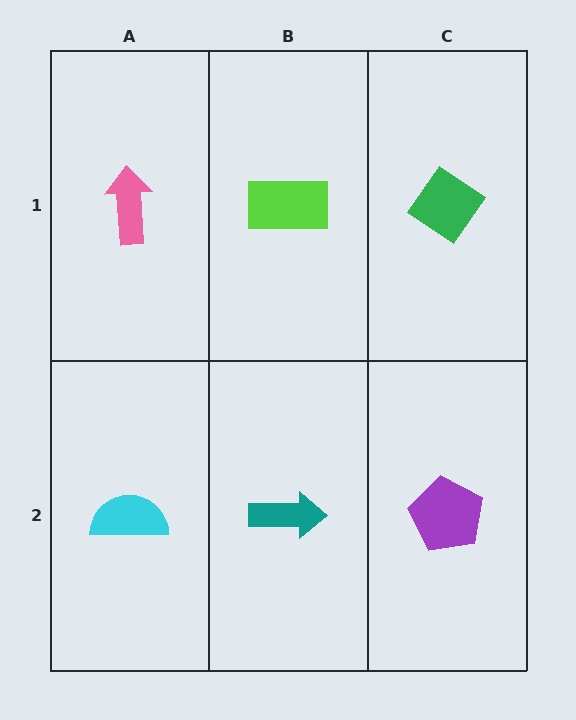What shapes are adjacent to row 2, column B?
A lime rectangle (row 1, column B), a cyan semicircle (row 2, column A), a purple pentagon (row 2, column C).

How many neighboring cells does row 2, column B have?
3.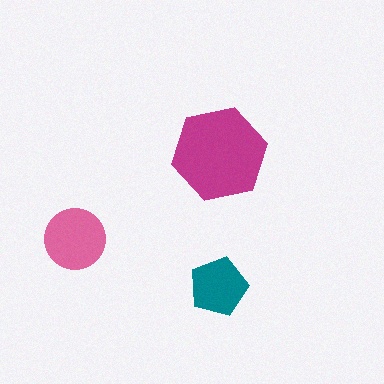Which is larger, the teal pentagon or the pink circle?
The pink circle.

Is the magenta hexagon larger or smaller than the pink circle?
Larger.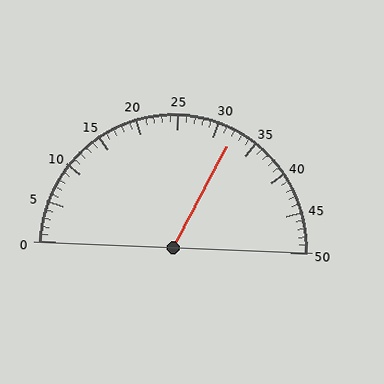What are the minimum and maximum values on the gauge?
The gauge ranges from 0 to 50.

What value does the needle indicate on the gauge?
The needle indicates approximately 32.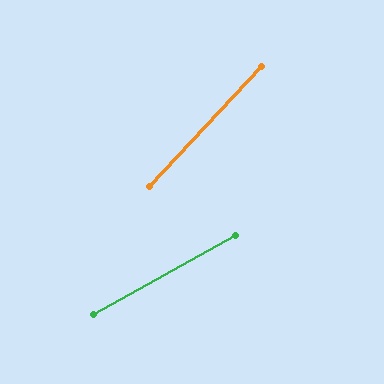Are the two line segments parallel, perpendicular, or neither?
Neither parallel nor perpendicular — they differ by about 18°.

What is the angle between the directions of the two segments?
Approximately 18 degrees.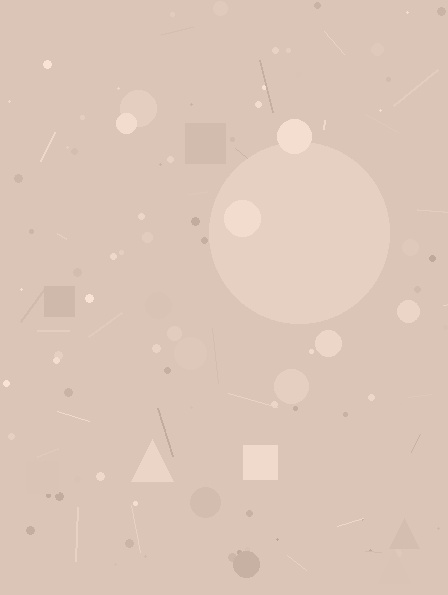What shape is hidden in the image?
A circle is hidden in the image.